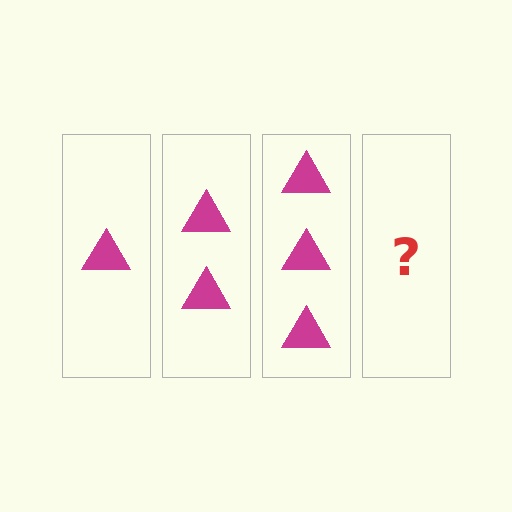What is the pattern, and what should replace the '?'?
The pattern is that each step adds one more triangle. The '?' should be 4 triangles.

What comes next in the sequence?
The next element should be 4 triangles.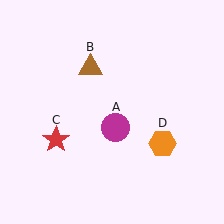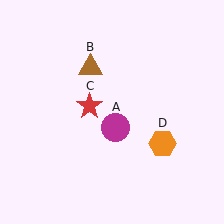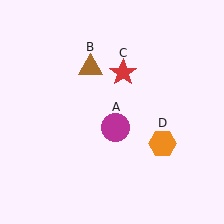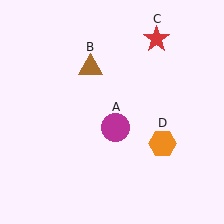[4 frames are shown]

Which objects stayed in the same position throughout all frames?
Magenta circle (object A) and brown triangle (object B) and orange hexagon (object D) remained stationary.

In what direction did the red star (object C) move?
The red star (object C) moved up and to the right.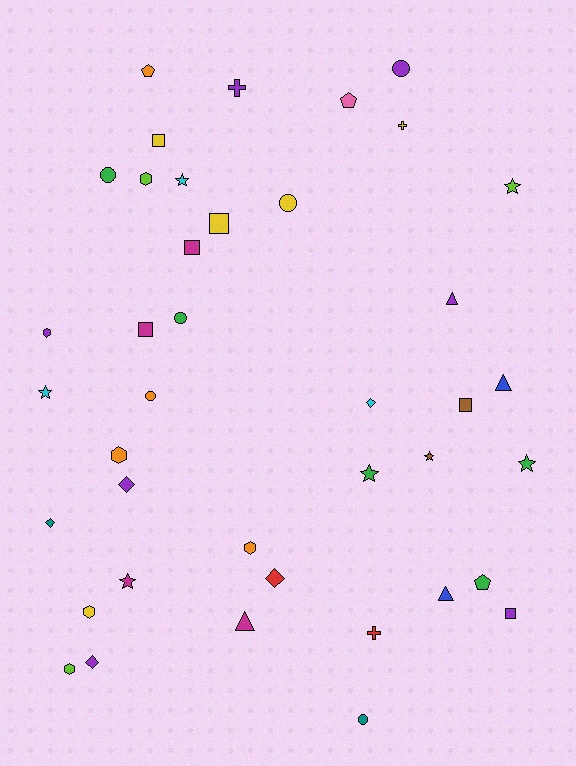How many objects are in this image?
There are 40 objects.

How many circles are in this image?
There are 6 circles.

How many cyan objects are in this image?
There are 3 cyan objects.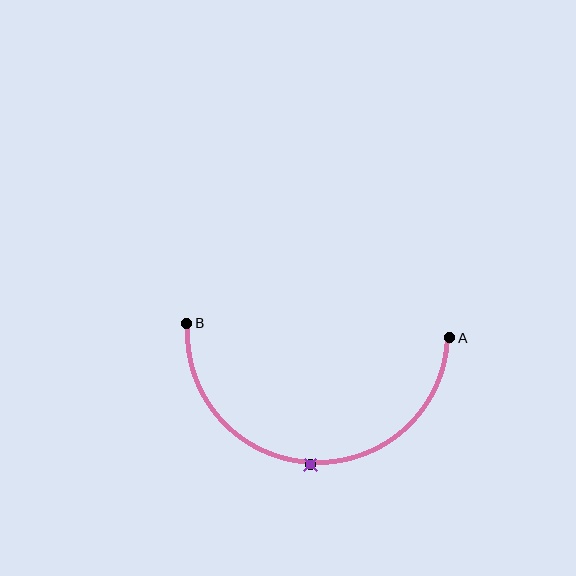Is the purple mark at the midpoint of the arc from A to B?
Yes. The purple mark lies on the arc at equal arc-length from both A and B — it is the arc midpoint.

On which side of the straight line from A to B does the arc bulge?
The arc bulges below the straight line connecting A and B.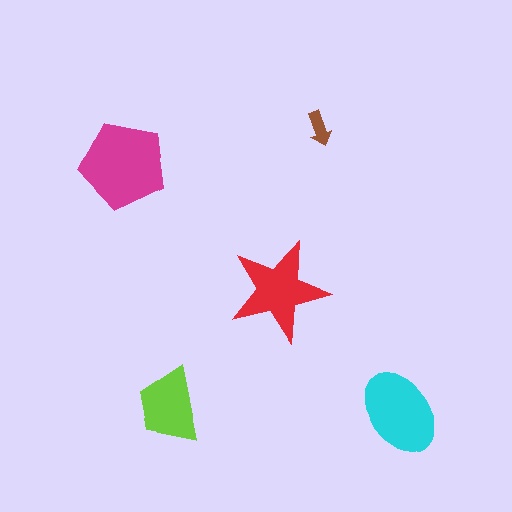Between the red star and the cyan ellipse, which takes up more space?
The cyan ellipse.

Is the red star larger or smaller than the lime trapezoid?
Larger.